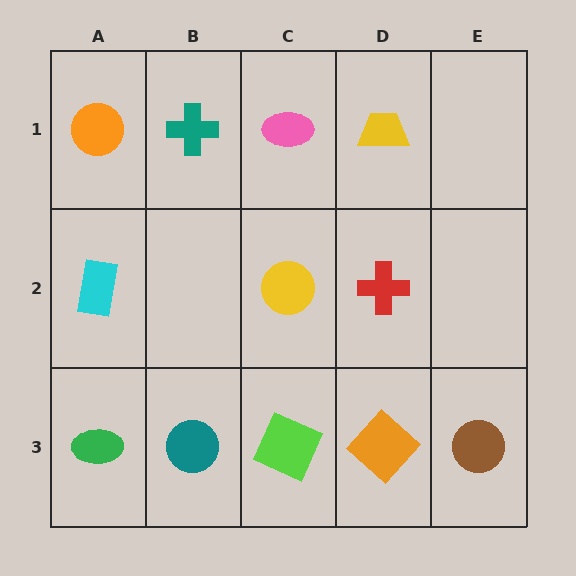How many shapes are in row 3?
5 shapes.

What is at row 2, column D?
A red cross.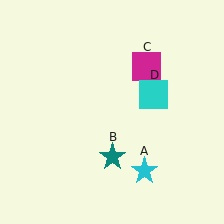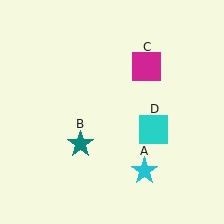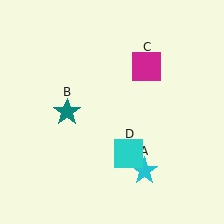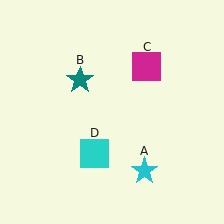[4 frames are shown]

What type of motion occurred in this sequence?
The teal star (object B), cyan square (object D) rotated clockwise around the center of the scene.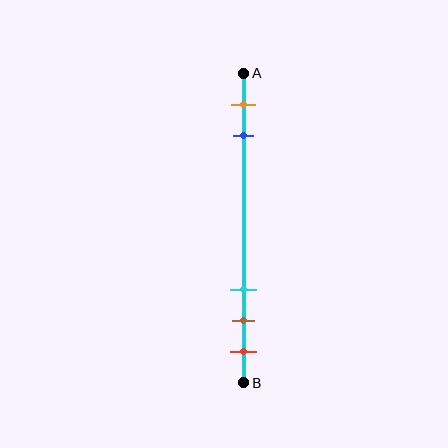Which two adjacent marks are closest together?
The brown and red marks are the closest adjacent pair.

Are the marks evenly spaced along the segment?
No, the marks are not evenly spaced.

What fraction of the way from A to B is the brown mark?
The brown mark is approximately 80% (0.8) of the way from A to B.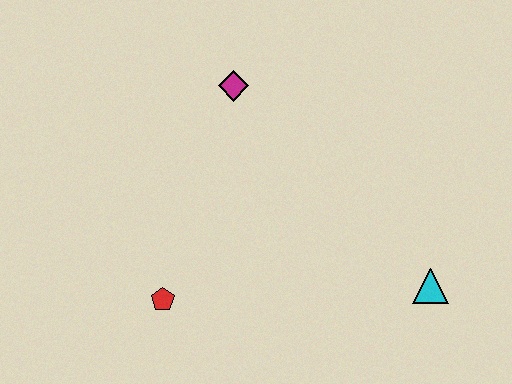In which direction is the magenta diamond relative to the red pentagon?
The magenta diamond is above the red pentagon.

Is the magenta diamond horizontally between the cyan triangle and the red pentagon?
Yes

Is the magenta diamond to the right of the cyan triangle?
No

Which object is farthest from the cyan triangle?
The magenta diamond is farthest from the cyan triangle.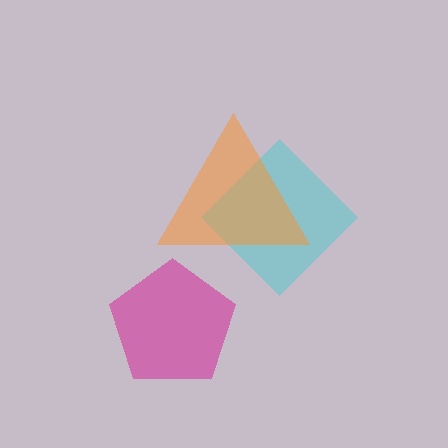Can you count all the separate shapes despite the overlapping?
Yes, there are 3 separate shapes.